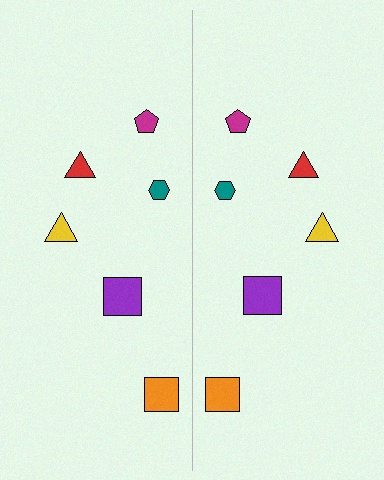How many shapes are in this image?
There are 12 shapes in this image.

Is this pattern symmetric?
Yes, this pattern has bilateral (reflection) symmetry.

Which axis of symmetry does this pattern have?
The pattern has a vertical axis of symmetry running through the center of the image.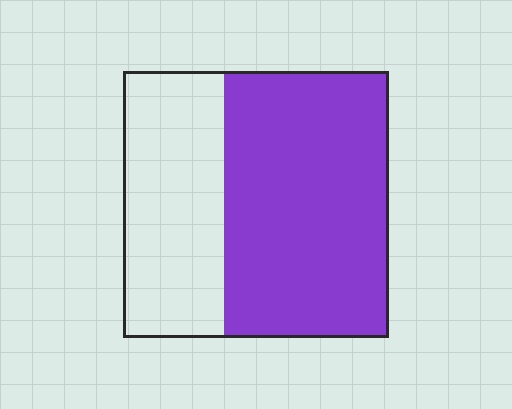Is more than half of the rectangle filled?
Yes.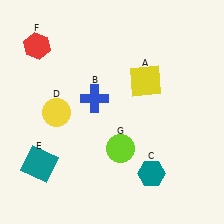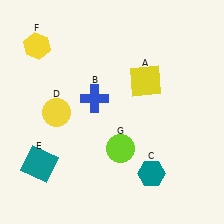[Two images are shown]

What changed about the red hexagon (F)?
In Image 1, F is red. In Image 2, it changed to yellow.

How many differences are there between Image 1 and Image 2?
There is 1 difference between the two images.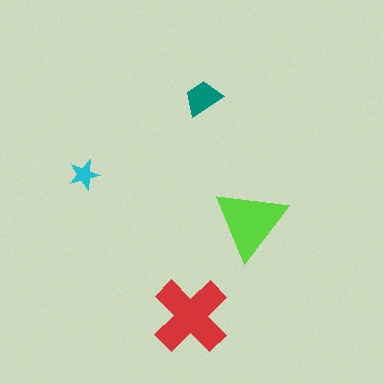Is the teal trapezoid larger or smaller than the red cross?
Smaller.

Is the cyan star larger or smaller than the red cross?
Smaller.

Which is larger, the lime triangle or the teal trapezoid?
The lime triangle.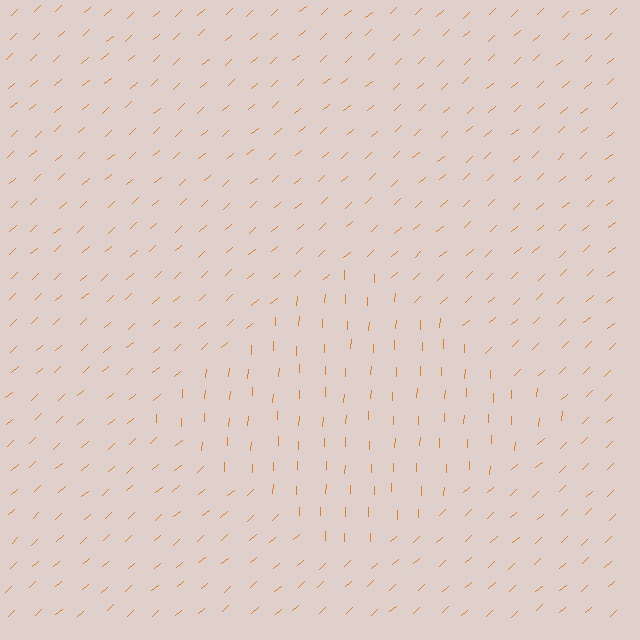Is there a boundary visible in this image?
Yes, there is a texture boundary formed by a change in line orientation.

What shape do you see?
I see a diamond.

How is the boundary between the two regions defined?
The boundary is defined purely by a change in line orientation (approximately 45 degrees difference). All lines are the same color and thickness.